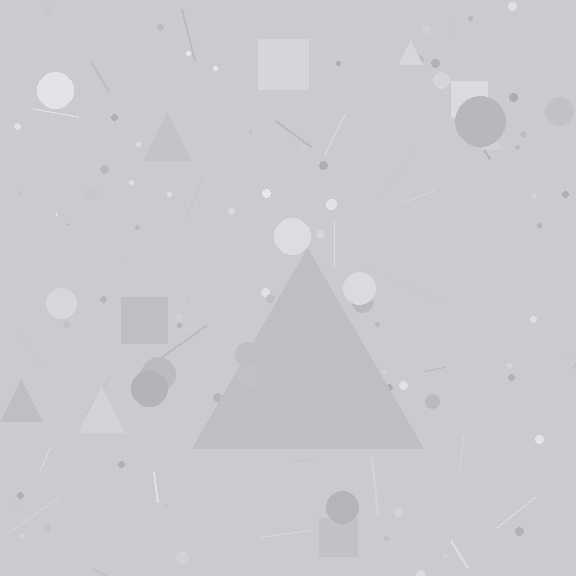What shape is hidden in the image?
A triangle is hidden in the image.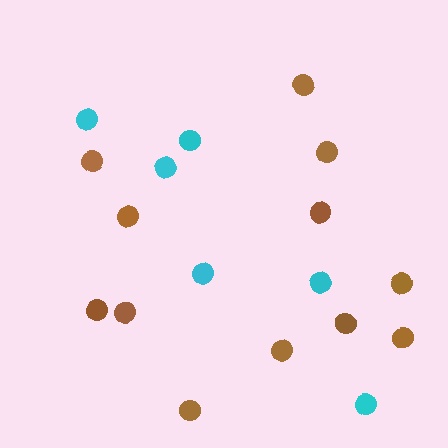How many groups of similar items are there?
There are 2 groups: one group of brown circles (12) and one group of cyan circles (6).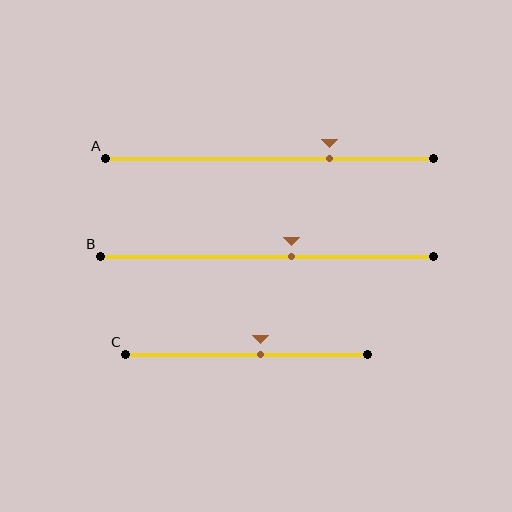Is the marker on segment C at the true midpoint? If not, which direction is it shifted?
No, the marker on segment C is shifted to the right by about 6% of the segment length.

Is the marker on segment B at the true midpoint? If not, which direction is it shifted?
No, the marker on segment B is shifted to the right by about 7% of the segment length.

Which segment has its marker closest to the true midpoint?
Segment C has its marker closest to the true midpoint.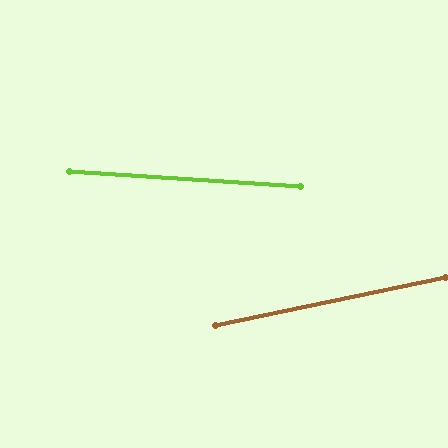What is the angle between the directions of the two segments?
Approximately 15 degrees.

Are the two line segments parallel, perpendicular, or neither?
Neither parallel nor perpendicular — they differ by about 15°.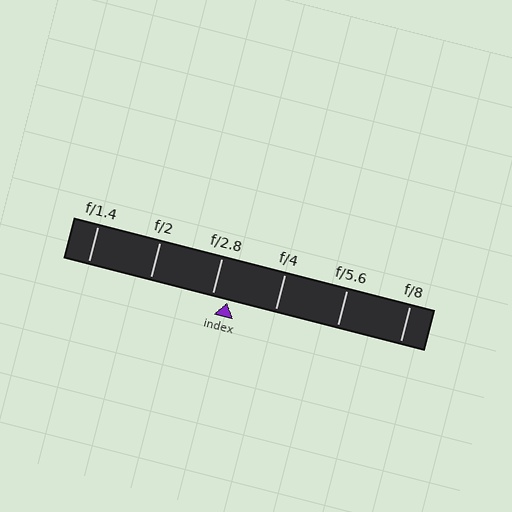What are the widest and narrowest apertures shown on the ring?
The widest aperture shown is f/1.4 and the narrowest is f/8.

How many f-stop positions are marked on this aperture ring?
There are 6 f-stop positions marked.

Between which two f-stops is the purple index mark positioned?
The index mark is between f/2.8 and f/4.